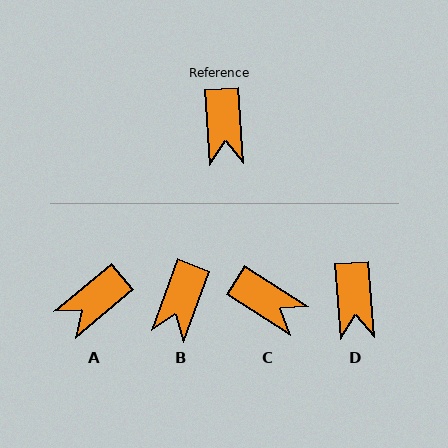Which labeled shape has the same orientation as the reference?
D.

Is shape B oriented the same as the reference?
No, it is off by about 25 degrees.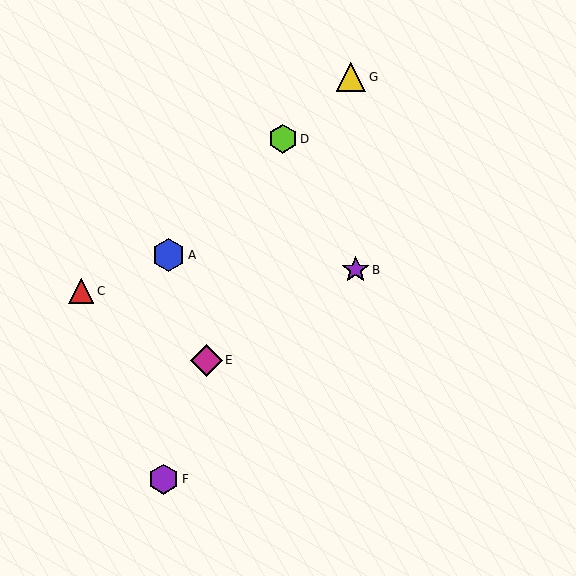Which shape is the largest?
The blue hexagon (labeled A) is the largest.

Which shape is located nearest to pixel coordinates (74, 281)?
The red triangle (labeled C) at (81, 291) is nearest to that location.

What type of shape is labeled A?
Shape A is a blue hexagon.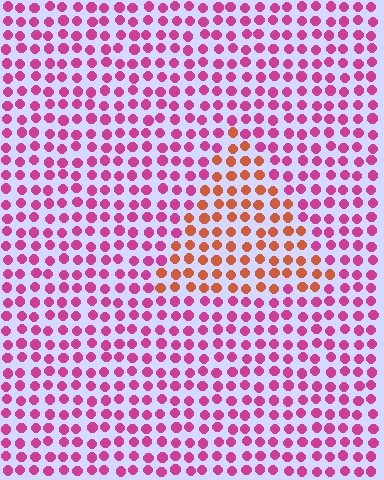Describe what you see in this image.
The image is filled with small magenta elements in a uniform arrangement. A triangle-shaped region is visible where the elements are tinted to a slightly different hue, forming a subtle color boundary.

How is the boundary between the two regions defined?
The boundary is defined purely by a slight shift in hue (about 52 degrees). Spacing, size, and orientation are identical on both sides.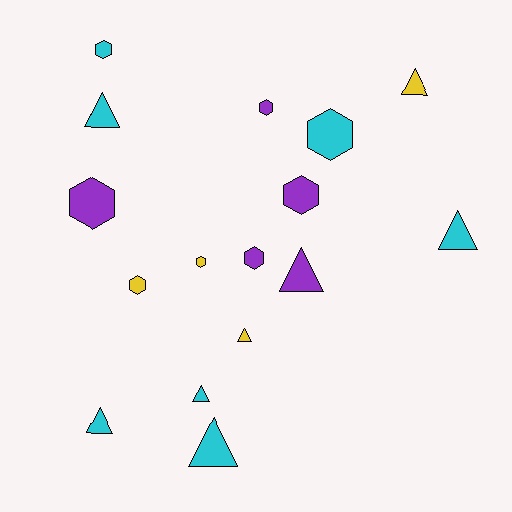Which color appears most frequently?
Cyan, with 7 objects.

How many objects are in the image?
There are 16 objects.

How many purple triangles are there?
There is 1 purple triangle.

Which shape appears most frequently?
Hexagon, with 8 objects.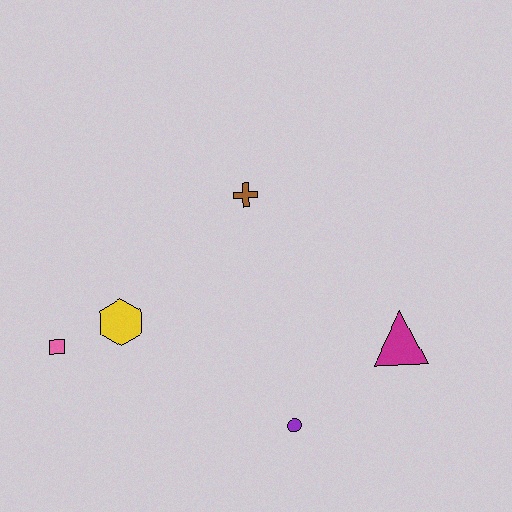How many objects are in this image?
There are 5 objects.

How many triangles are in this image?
There is 1 triangle.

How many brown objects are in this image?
There is 1 brown object.